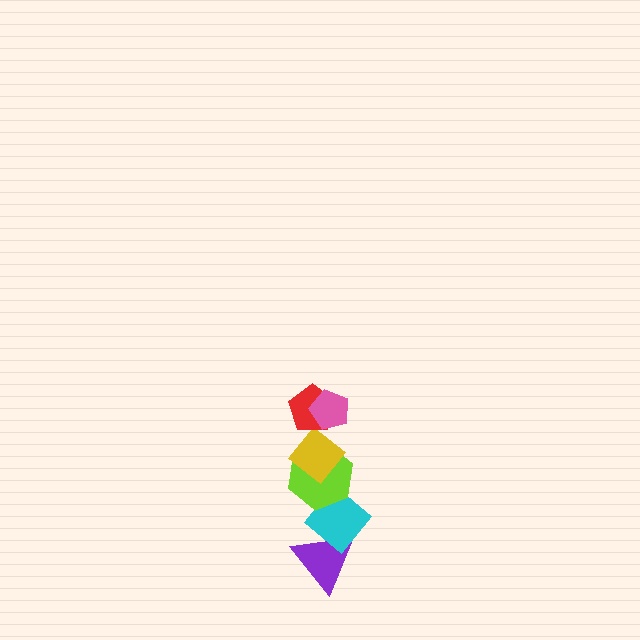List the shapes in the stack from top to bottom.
From top to bottom: the pink pentagon, the red pentagon, the yellow diamond, the lime hexagon, the cyan diamond, the purple triangle.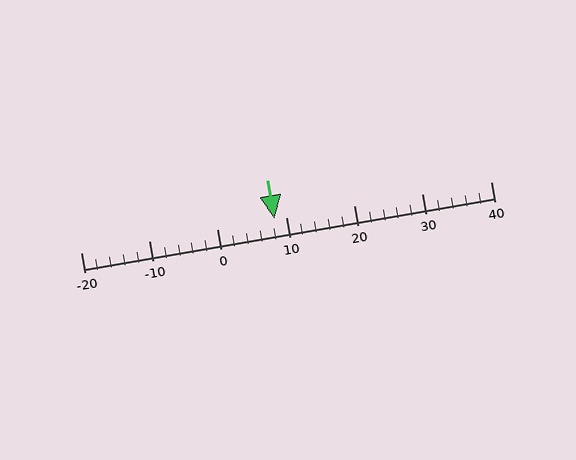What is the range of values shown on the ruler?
The ruler shows values from -20 to 40.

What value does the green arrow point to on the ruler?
The green arrow points to approximately 8.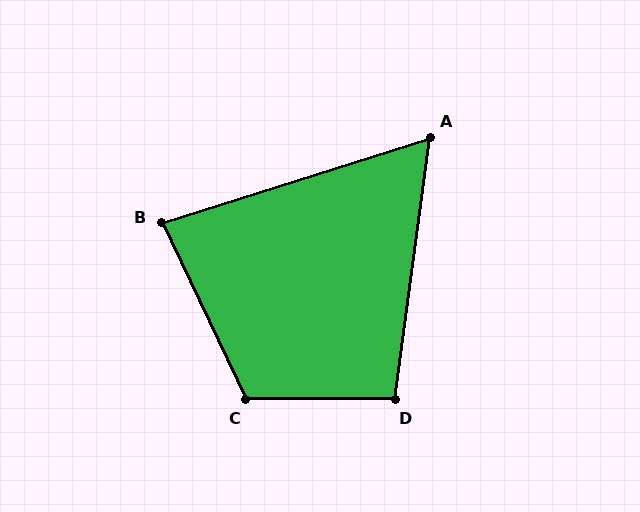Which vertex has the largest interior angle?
C, at approximately 115 degrees.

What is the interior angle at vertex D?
Approximately 98 degrees (obtuse).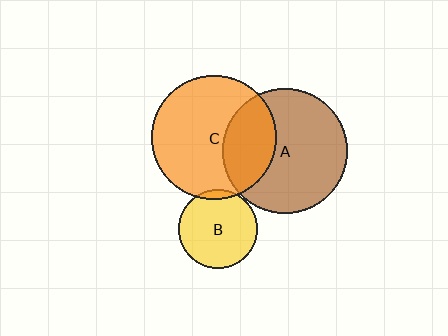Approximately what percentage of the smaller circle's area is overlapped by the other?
Approximately 30%.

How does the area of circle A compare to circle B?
Approximately 2.5 times.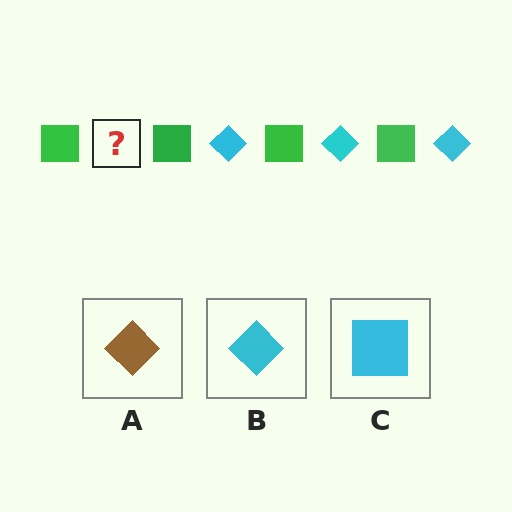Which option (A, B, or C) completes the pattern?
B.